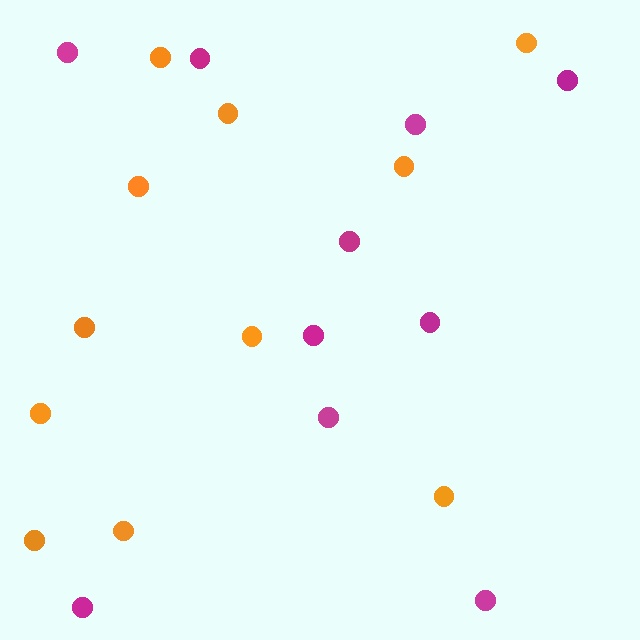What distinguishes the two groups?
There are 2 groups: one group of orange circles (11) and one group of magenta circles (10).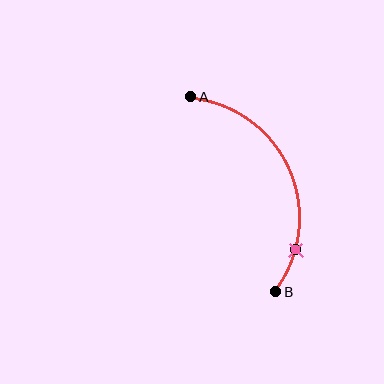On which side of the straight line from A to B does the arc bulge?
The arc bulges to the right of the straight line connecting A and B.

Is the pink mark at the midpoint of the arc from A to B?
No. The pink mark lies on the arc but is closer to endpoint B. The arc midpoint would be at the point on the curve equidistant along the arc from both A and B.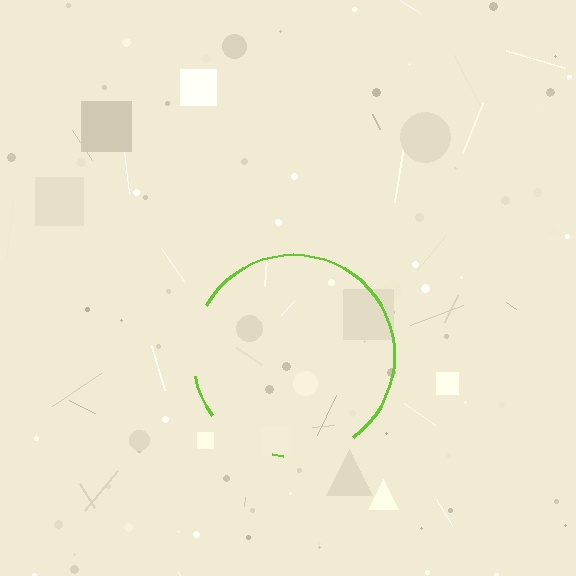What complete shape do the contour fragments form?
The contour fragments form a circle.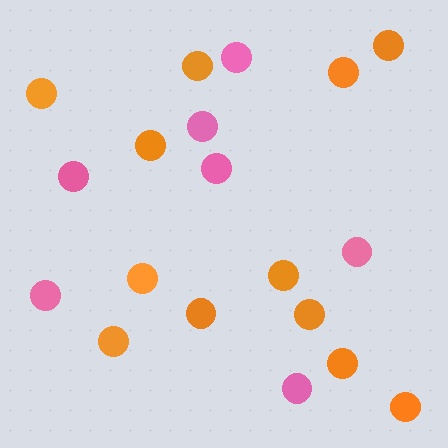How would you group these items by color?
There are 2 groups: one group of orange circles (12) and one group of pink circles (7).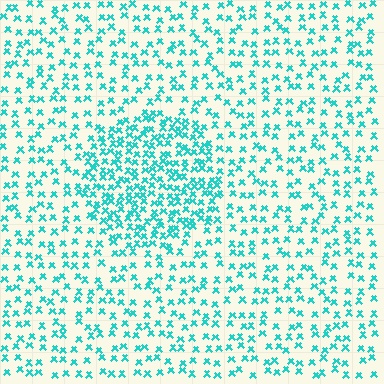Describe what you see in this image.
The image contains small cyan elements arranged at two different densities. A circle-shaped region is visible where the elements are more densely packed than the surrounding area.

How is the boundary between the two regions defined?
The boundary is defined by a change in element density (approximately 2.0x ratio). All elements are the same color, size, and shape.